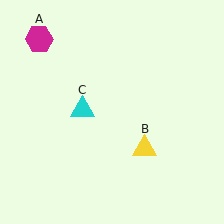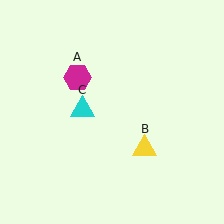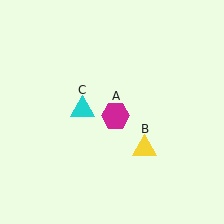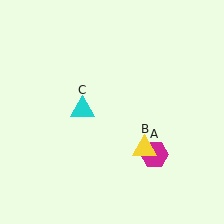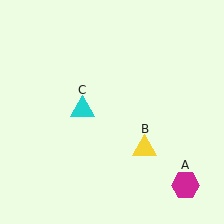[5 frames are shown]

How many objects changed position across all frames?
1 object changed position: magenta hexagon (object A).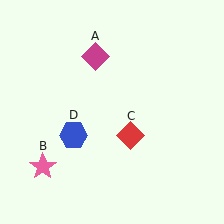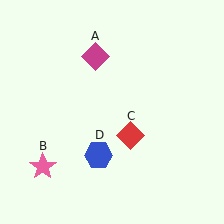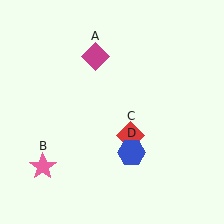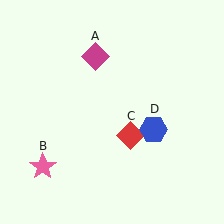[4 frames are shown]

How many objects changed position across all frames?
1 object changed position: blue hexagon (object D).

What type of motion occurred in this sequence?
The blue hexagon (object D) rotated counterclockwise around the center of the scene.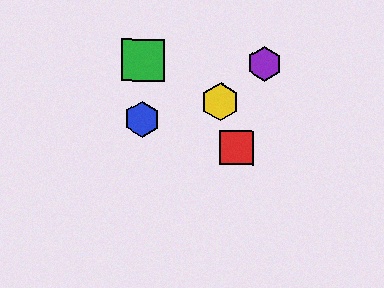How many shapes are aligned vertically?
2 shapes (the blue hexagon, the green square) are aligned vertically.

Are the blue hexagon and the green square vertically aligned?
Yes, both are at x≈142.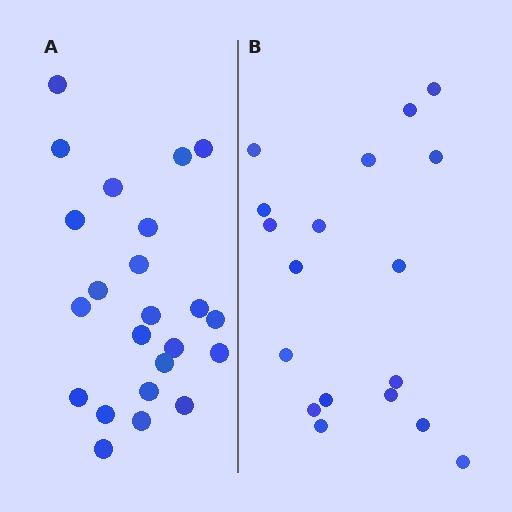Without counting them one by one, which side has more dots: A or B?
Region A (the left region) has more dots.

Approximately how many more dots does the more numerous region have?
Region A has about 5 more dots than region B.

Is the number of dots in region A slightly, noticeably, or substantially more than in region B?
Region A has noticeably more, but not dramatically so. The ratio is roughly 1.3 to 1.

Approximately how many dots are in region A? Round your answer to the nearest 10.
About 20 dots. (The exact count is 23, which rounds to 20.)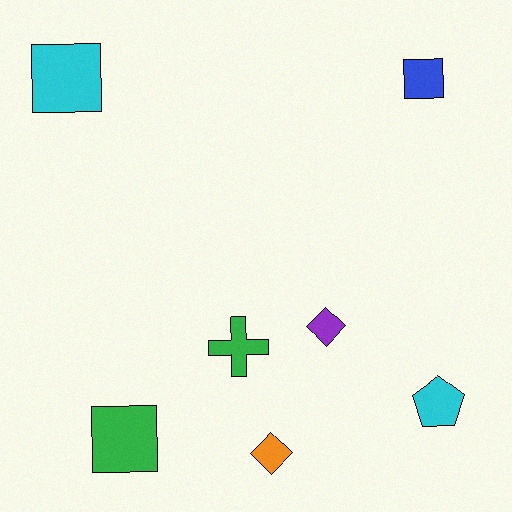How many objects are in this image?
There are 7 objects.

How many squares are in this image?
There are 3 squares.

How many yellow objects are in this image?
There are no yellow objects.